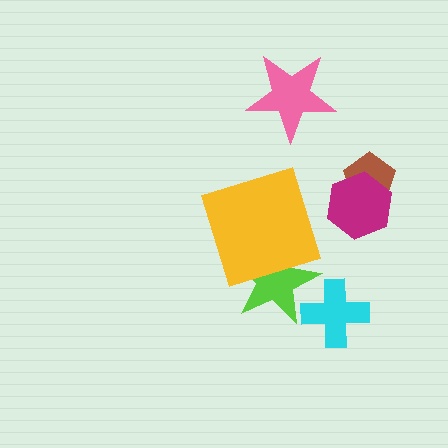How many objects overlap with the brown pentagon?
1 object overlaps with the brown pentagon.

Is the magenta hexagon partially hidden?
No, no other shape covers it.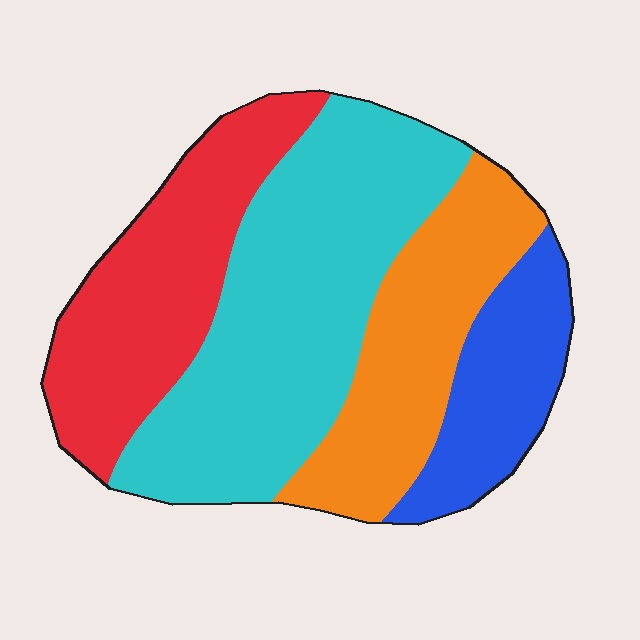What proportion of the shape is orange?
Orange covers roughly 20% of the shape.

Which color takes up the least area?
Blue, at roughly 15%.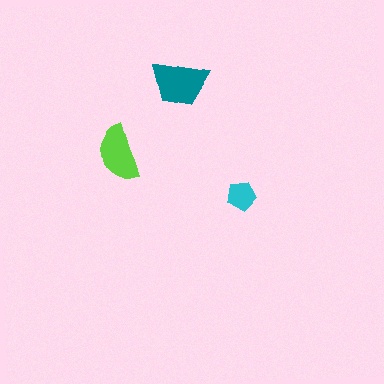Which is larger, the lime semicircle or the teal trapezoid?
The teal trapezoid.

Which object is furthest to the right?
The cyan pentagon is rightmost.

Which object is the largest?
The teal trapezoid.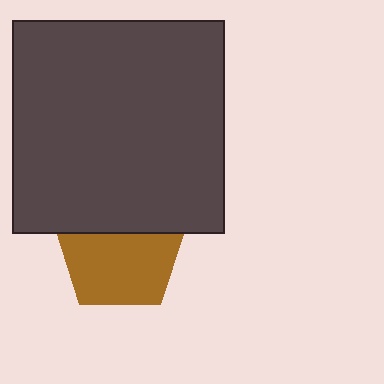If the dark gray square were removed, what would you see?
You would see the complete brown pentagon.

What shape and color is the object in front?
The object in front is a dark gray square.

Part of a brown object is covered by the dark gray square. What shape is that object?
It is a pentagon.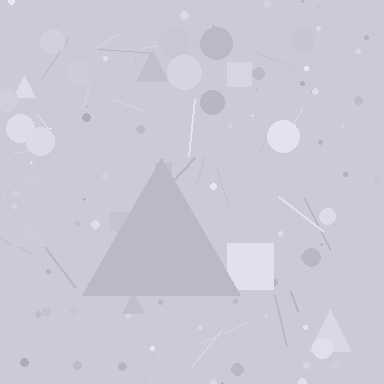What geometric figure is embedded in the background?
A triangle is embedded in the background.